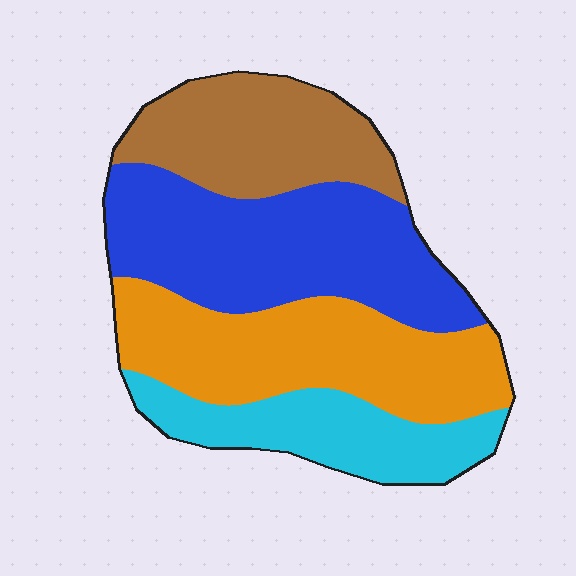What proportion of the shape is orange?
Orange takes up between a quarter and a half of the shape.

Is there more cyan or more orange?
Orange.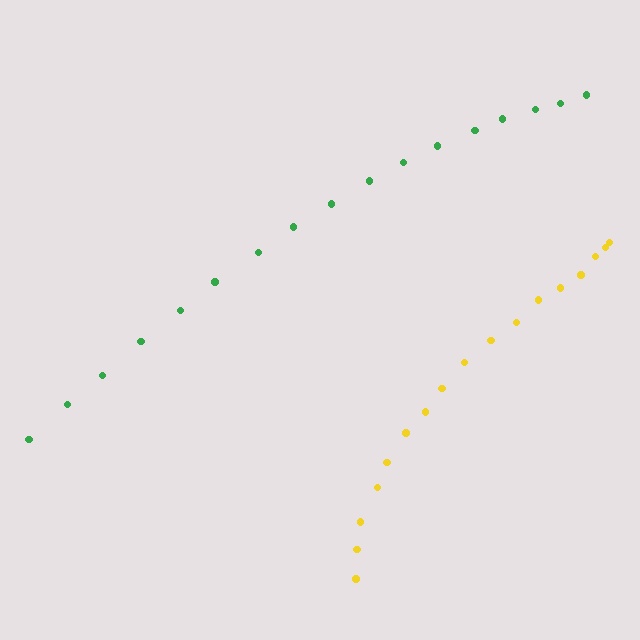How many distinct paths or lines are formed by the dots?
There are 2 distinct paths.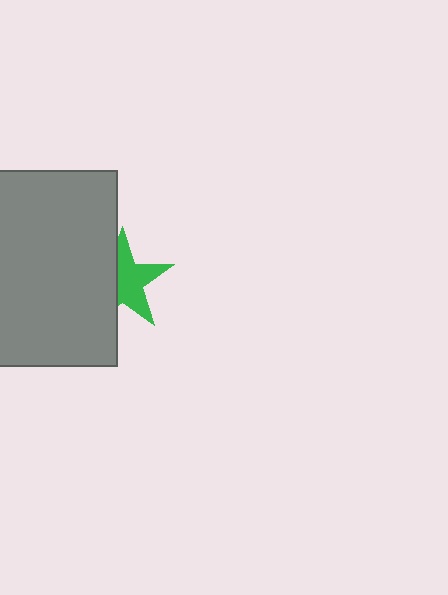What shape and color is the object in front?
The object in front is a gray rectangle.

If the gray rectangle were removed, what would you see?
You would see the complete green star.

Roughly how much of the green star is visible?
About half of it is visible (roughly 59%).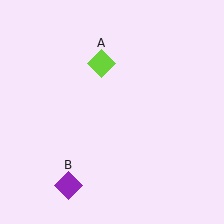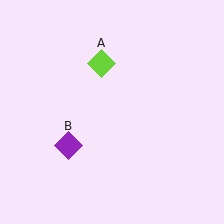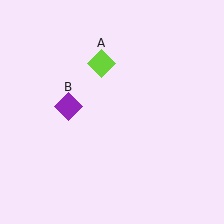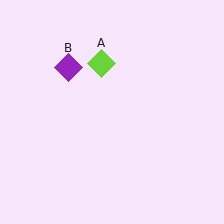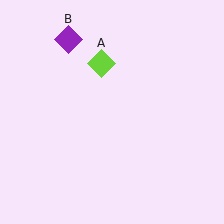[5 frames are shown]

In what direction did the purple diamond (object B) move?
The purple diamond (object B) moved up.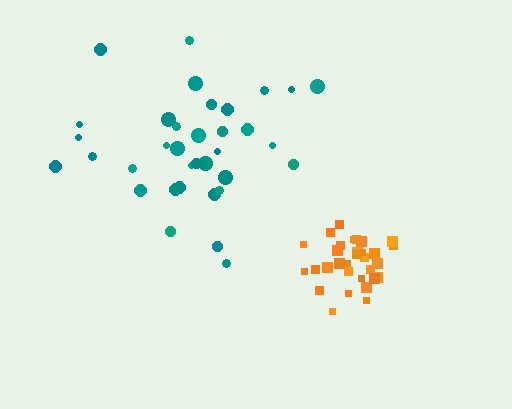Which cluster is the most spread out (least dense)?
Teal.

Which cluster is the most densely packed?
Orange.